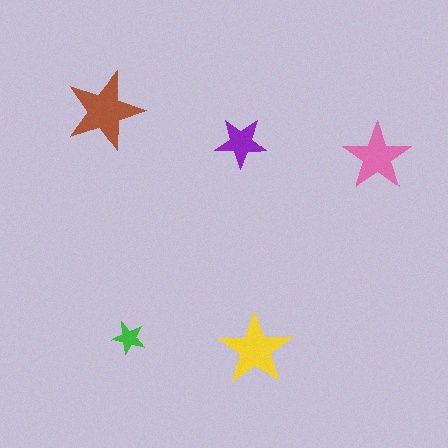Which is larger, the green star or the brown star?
The brown one.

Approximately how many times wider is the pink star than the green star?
About 2 times wider.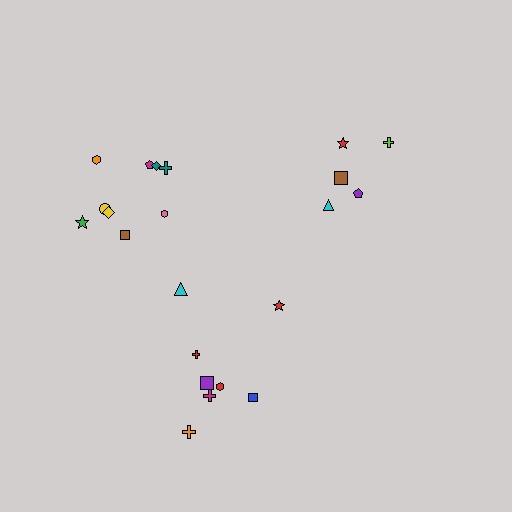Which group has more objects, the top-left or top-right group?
The top-left group.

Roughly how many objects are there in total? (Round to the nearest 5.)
Roughly 20 objects in total.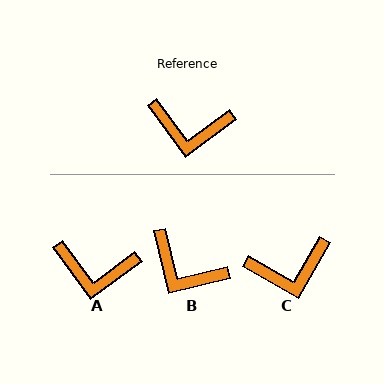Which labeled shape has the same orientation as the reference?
A.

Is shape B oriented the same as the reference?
No, it is off by about 23 degrees.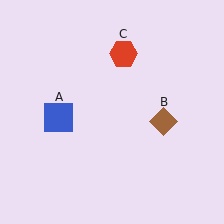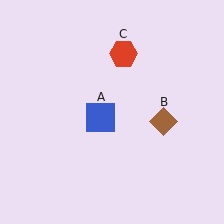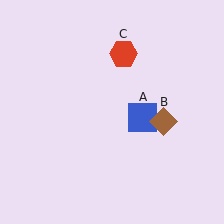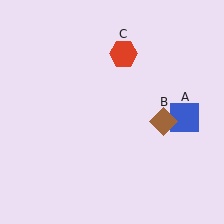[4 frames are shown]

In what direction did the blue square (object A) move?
The blue square (object A) moved right.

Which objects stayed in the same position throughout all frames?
Brown diamond (object B) and red hexagon (object C) remained stationary.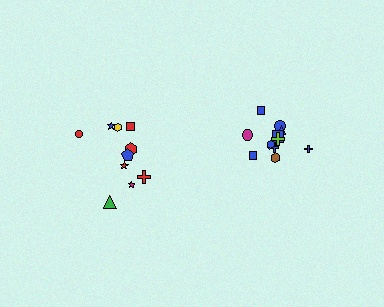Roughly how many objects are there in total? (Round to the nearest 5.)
Roughly 20 objects in total.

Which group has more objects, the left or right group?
The right group.